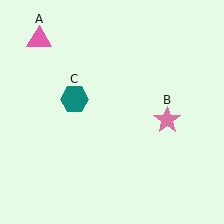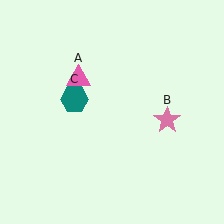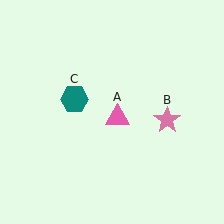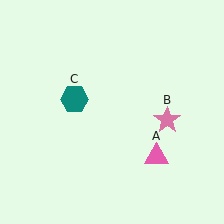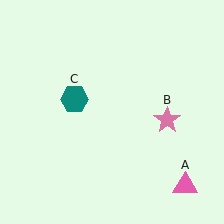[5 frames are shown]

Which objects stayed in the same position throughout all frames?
Pink star (object B) and teal hexagon (object C) remained stationary.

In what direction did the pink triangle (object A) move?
The pink triangle (object A) moved down and to the right.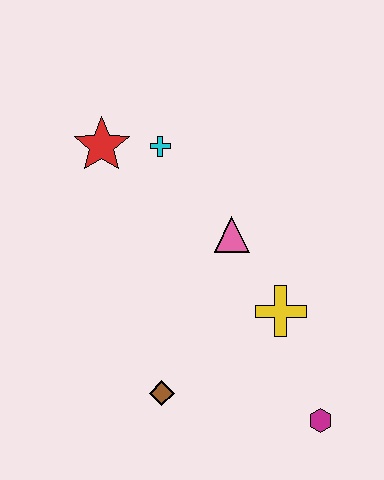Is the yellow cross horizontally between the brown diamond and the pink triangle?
No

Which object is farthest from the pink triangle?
The magenta hexagon is farthest from the pink triangle.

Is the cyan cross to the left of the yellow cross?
Yes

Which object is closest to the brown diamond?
The yellow cross is closest to the brown diamond.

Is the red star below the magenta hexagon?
No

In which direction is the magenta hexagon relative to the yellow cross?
The magenta hexagon is below the yellow cross.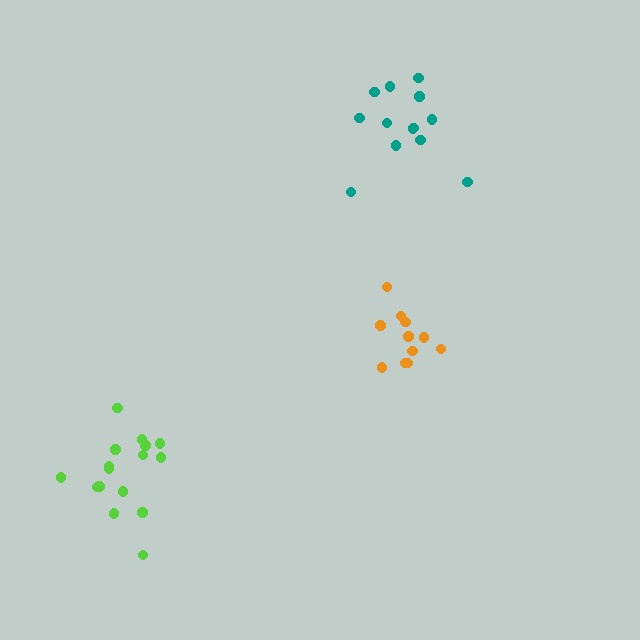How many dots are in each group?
Group 1: 13 dots, Group 2: 16 dots, Group 3: 11 dots (40 total).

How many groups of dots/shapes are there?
There are 3 groups.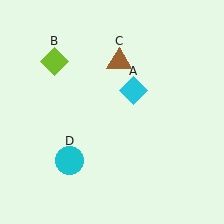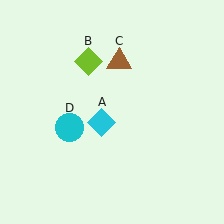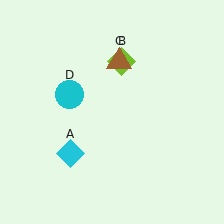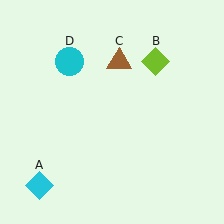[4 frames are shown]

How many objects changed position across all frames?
3 objects changed position: cyan diamond (object A), lime diamond (object B), cyan circle (object D).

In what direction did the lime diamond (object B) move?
The lime diamond (object B) moved right.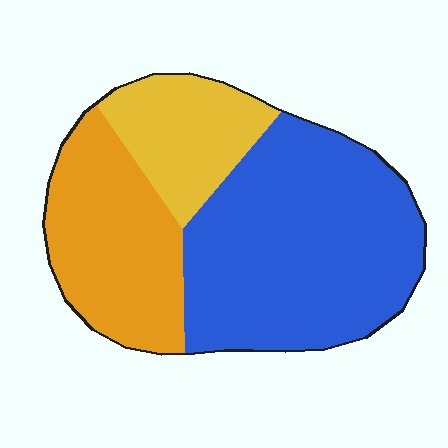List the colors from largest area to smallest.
From largest to smallest: blue, orange, yellow.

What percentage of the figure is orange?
Orange covers around 30% of the figure.